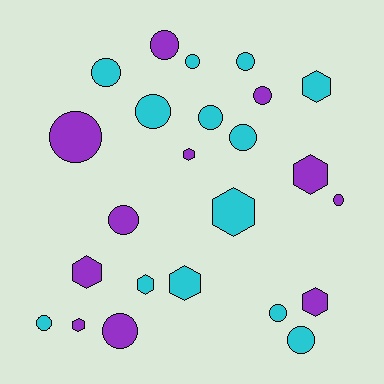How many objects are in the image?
There are 24 objects.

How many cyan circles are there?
There are 9 cyan circles.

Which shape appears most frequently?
Circle, with 15 objects.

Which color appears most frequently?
Cyan, with 13 objects.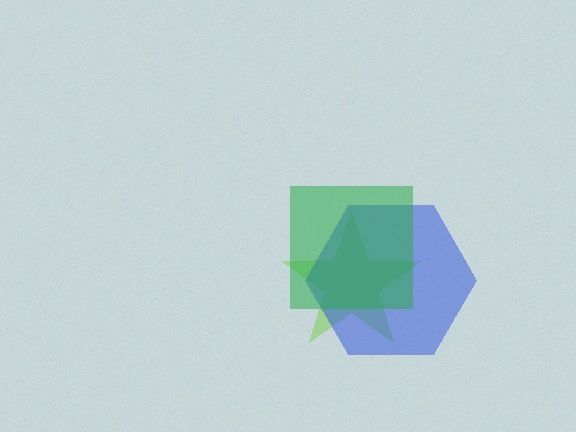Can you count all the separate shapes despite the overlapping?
Yes, there are 3 separate shapes.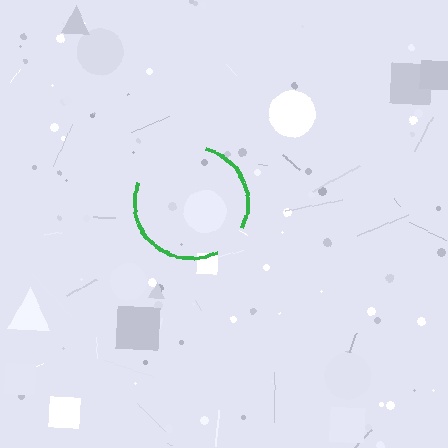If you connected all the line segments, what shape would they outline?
They would outline a circle.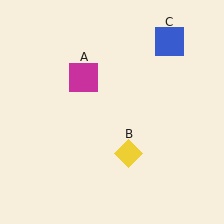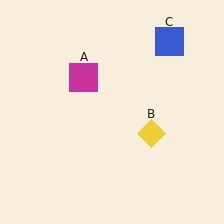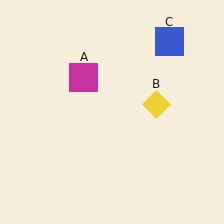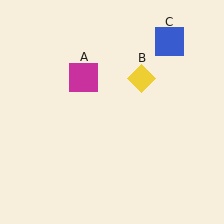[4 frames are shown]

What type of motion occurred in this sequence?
The yellow diamond (object B) rotated counterclockwise around the center of the scene.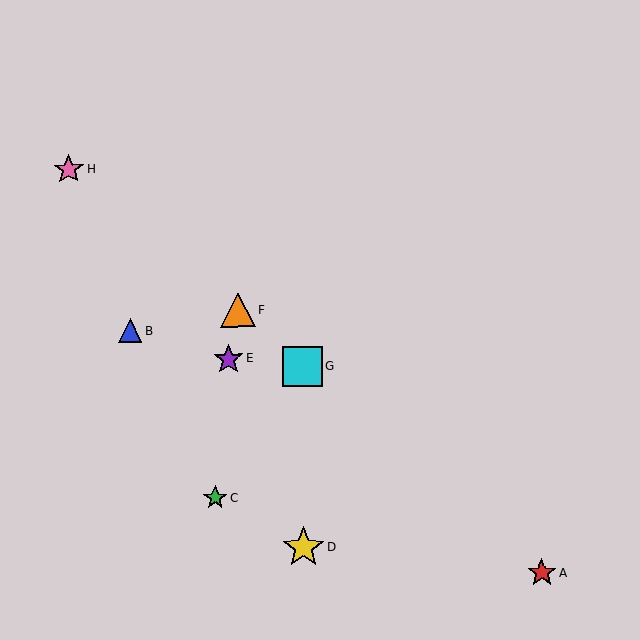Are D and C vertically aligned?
No, D is at x≈304 and C is at x≈215.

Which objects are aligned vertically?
Objects D, G are aligned vertically.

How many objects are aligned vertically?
2 objects (D, G) are aligned vertically.